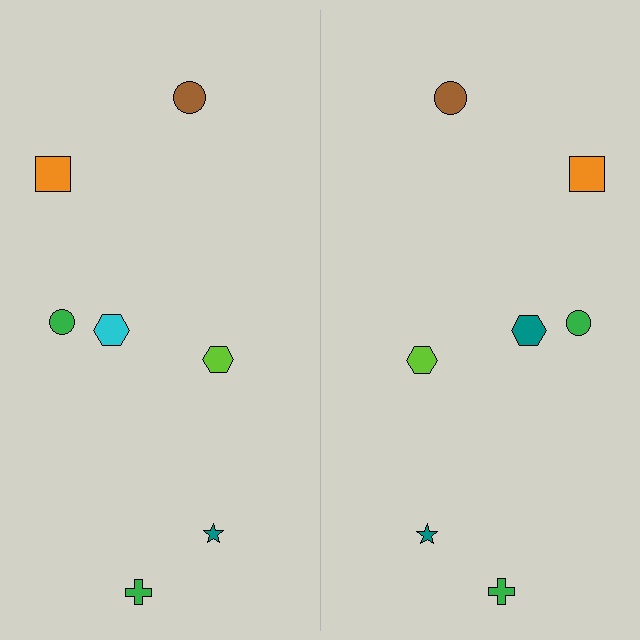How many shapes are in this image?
There are 14 shapes in this image.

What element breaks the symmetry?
The teal hexagon on the right side breaks the symmetry — its mirror counterpart is cyan.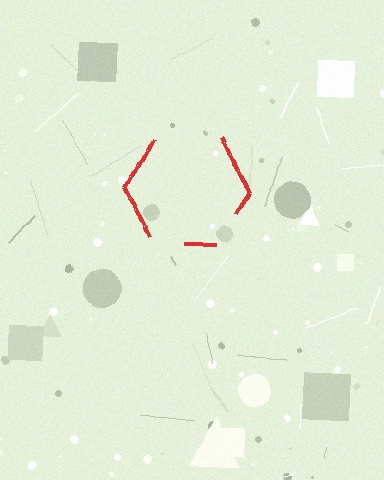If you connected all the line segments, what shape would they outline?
They would outline a hexagon.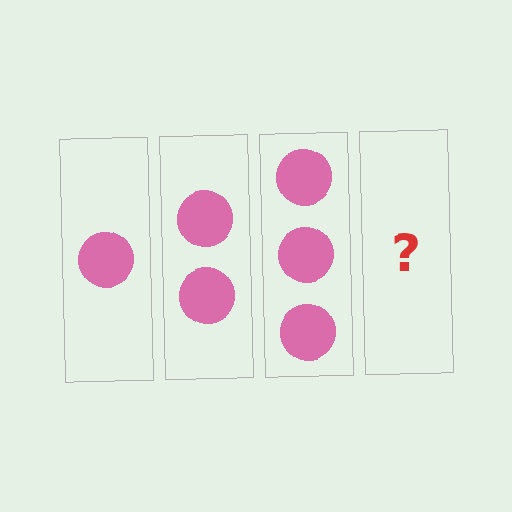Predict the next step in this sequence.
The next step is 4 circles.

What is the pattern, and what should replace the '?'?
The pattern is that each step adds one more circle. The '?' should be 4 circles.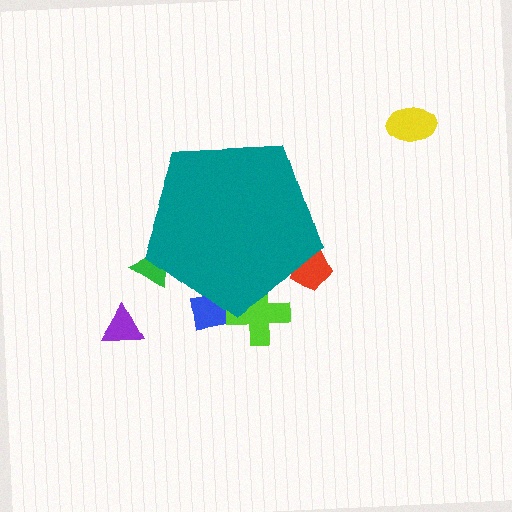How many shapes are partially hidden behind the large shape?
4 shapes are partially hidden.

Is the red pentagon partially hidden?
Yes, the red pentagon is partially hidden behind the teal pentagon.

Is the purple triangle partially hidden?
No, the purple triangle is fully visible.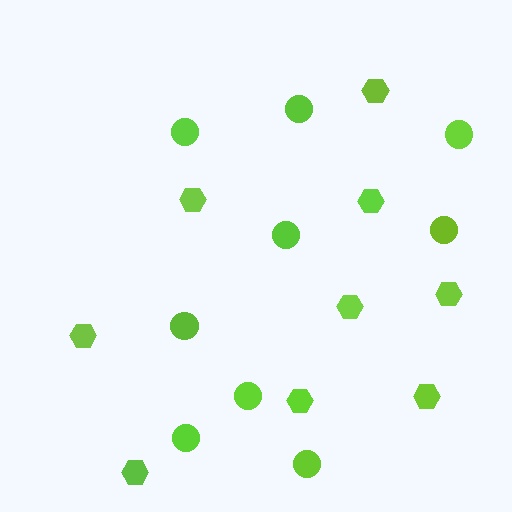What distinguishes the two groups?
There are 2 groups: one group of hexagons (9) and one group of circles (9).